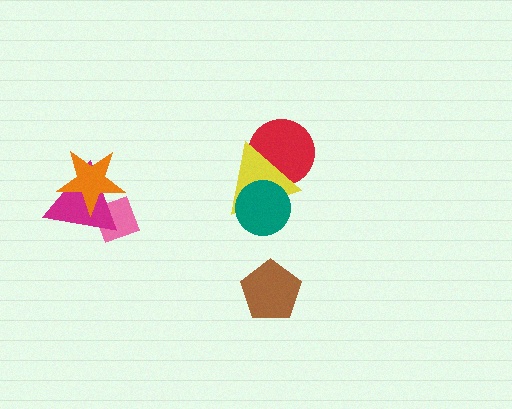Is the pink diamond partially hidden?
Yes, it is partially covered by another shape.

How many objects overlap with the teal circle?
1 object overlaps with the teal circle.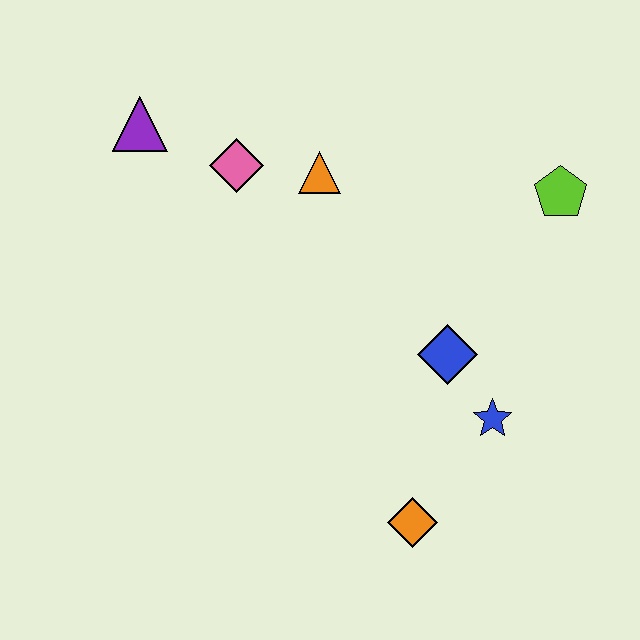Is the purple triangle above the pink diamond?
Yes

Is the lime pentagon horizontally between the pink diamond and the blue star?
No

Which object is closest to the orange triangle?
The pink diamond is closest to the orange triangle.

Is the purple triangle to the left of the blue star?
Yes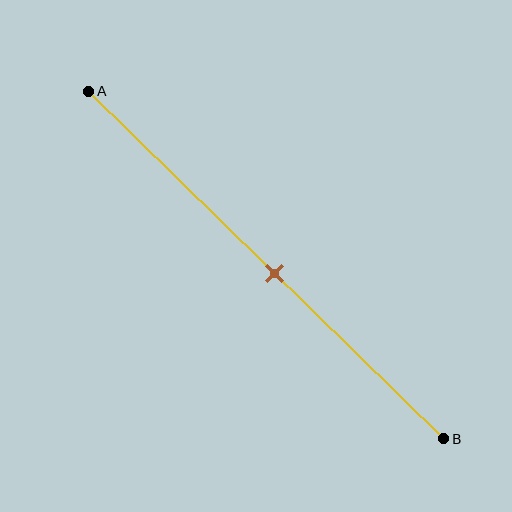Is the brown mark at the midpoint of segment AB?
Yes, the mark is approximately at the midpoint.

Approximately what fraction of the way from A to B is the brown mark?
The brown mark is approximately 55% of the way from A to B.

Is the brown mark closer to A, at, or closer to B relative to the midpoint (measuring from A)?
The brown mark is approximately at the midpoint of segment AB.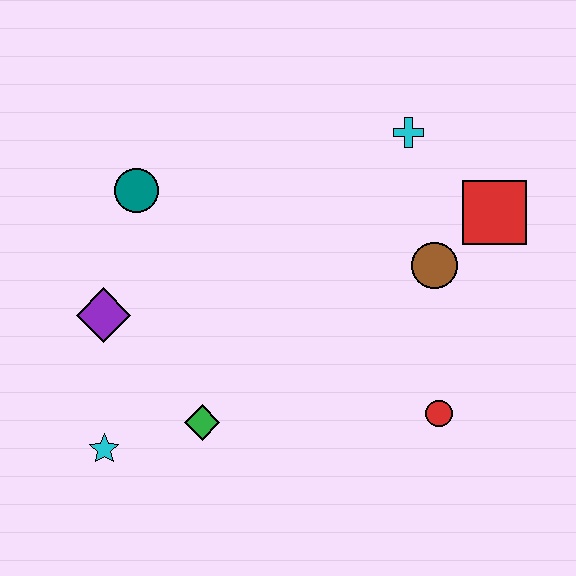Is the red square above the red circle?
Yes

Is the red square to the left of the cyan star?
No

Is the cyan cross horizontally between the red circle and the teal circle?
Yes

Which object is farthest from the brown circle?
The cyan star is farthest from the brown circle.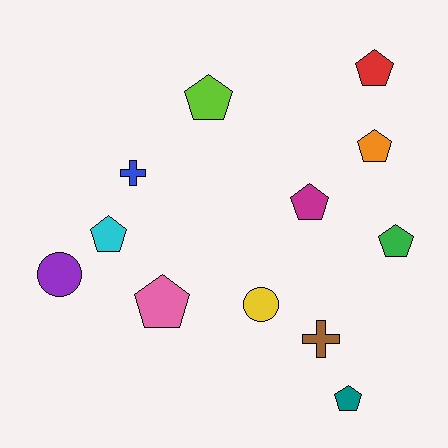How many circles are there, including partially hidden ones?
There are 2 circles.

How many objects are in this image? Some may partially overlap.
There are 12 objects.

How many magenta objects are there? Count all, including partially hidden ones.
There is 1 magenta object.